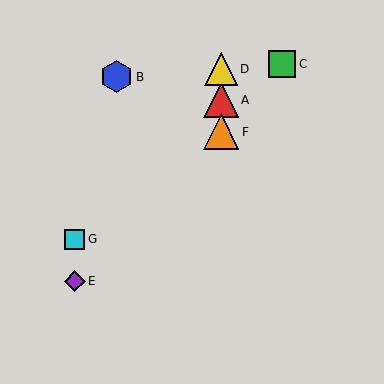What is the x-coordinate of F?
Object F is at x≈221.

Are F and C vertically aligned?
No, F is at x≈221 and C is at x≈282.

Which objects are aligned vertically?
Objects A, D, F are aligned vertically.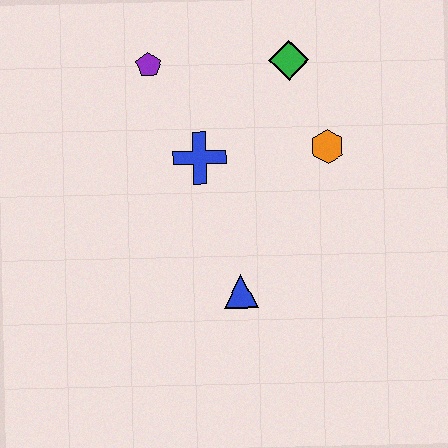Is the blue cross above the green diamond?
No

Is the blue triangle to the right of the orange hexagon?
No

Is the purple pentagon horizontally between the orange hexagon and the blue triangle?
No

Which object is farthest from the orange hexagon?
The purple pentagon is farthest from the orange hexagon.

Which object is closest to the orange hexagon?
The green diamond is closest to the orange hexagon.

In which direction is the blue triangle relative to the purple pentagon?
The blue triangle is below the purple pentagon.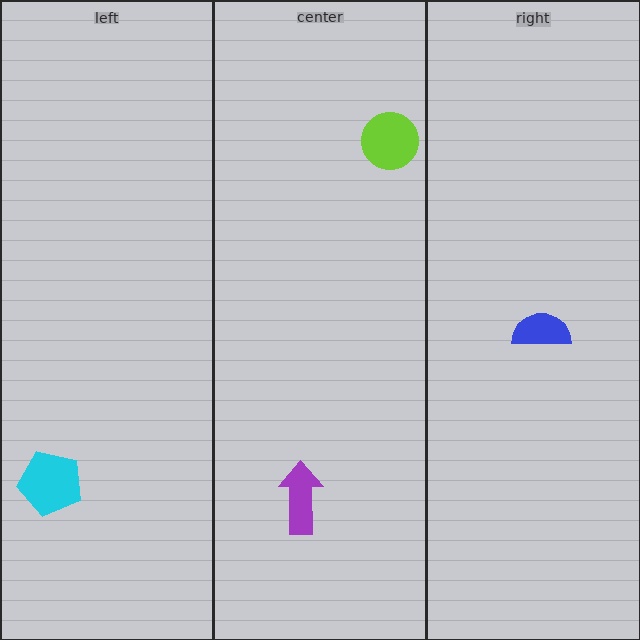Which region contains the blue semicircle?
The right region.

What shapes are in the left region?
The cyan pentagon.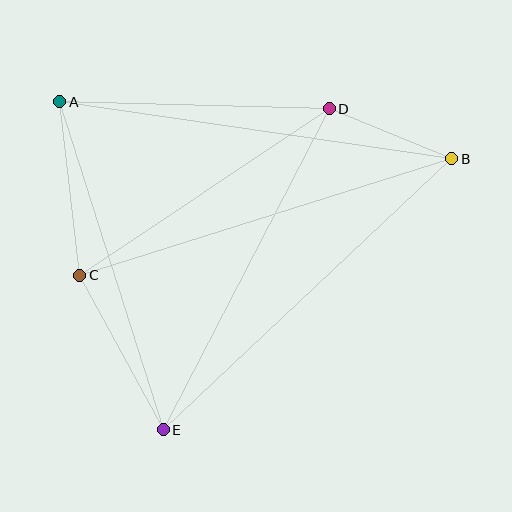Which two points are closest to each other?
Points B and D are closest to each other.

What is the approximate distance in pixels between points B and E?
The distance between B and E is approximately 396 pixels.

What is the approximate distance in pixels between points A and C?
The distance between A and C is approximately 174 pixels.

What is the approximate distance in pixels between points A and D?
The distance between A and D is approximately 270 pixels.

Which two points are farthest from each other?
Points A and B are farthest from each other.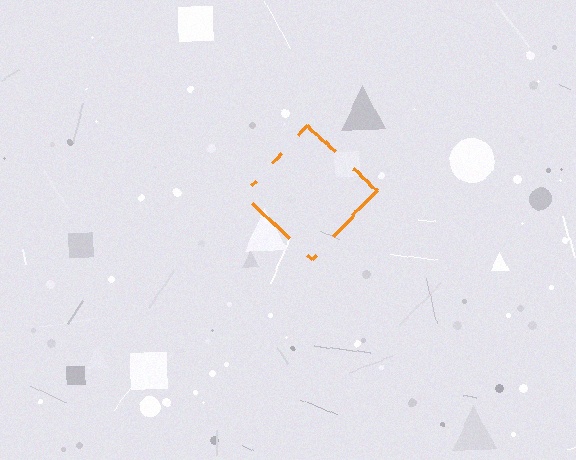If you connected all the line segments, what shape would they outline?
They would outline a diamond.